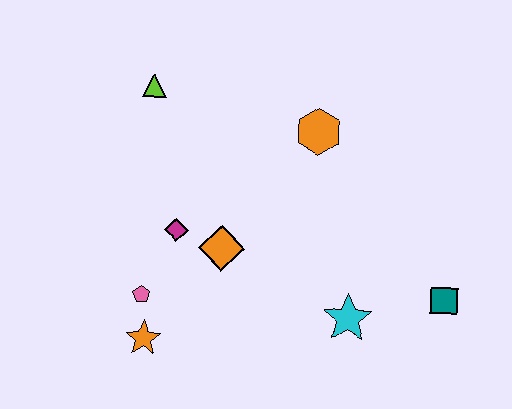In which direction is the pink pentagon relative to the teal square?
The pink pentagon is to the left of the teal square.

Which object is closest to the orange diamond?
The magenta diamond is closest to the orange diamond.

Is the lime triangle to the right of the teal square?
No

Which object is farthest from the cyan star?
The lime triangle is farthest from the cyan star.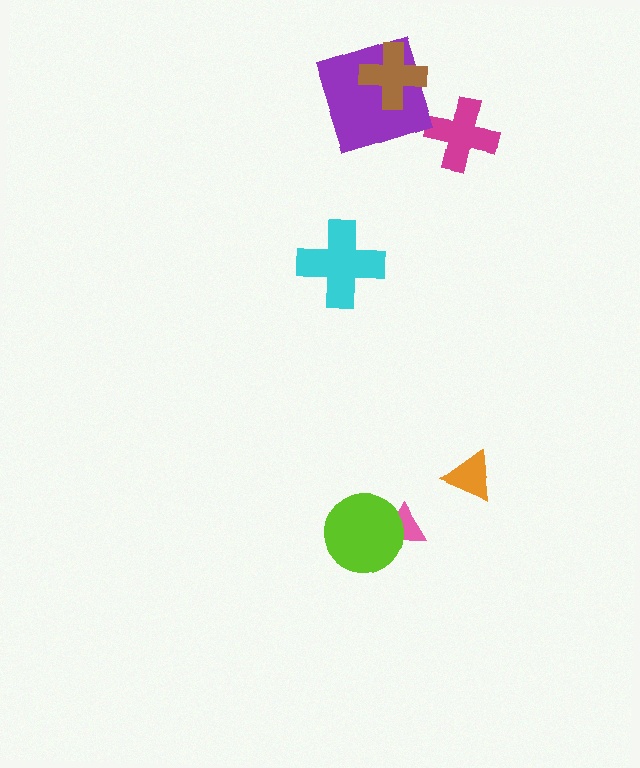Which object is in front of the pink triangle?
The lime circle is in front of the pink triangle.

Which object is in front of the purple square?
The brown cross is in front of the purple square.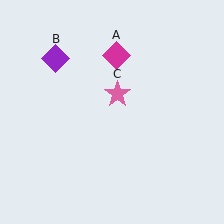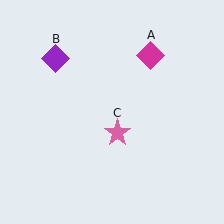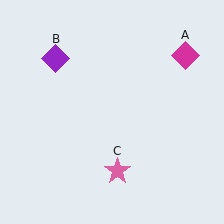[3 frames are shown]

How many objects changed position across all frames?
2 objects changed position: magenta diamond (object A), pink star (object C).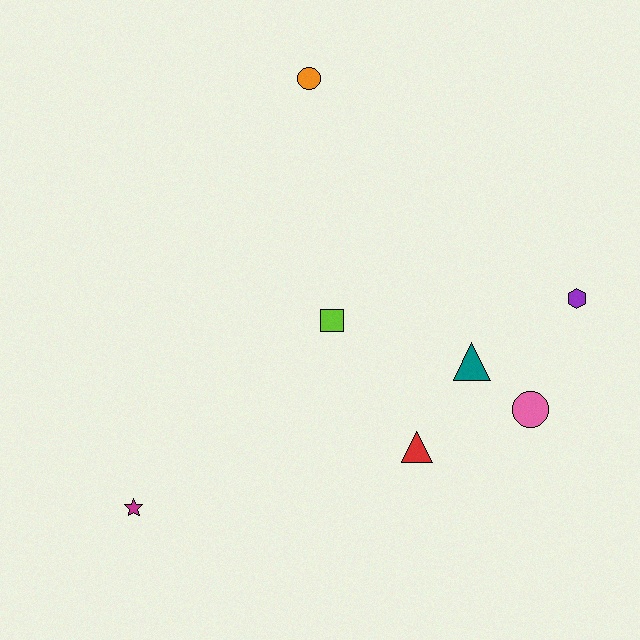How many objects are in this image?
There are 7 objects.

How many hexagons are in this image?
There is 1 hexagon.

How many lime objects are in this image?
There is 1 lime object.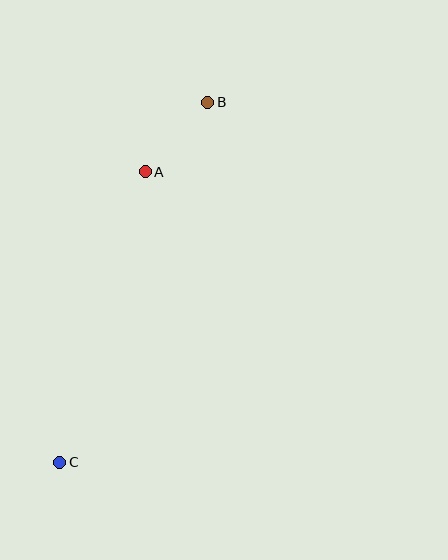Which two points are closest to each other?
Points A and B are closest to each other.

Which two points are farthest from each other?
Points B and C are farthest from each other.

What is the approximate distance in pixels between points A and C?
The distance between A and C is approximately 303 pixels.